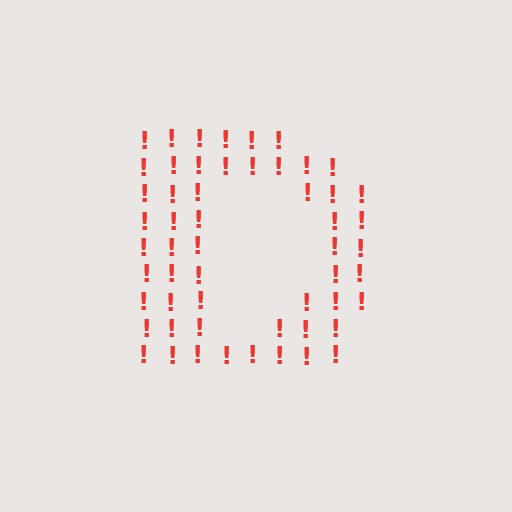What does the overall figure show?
The overall figure shows the letter D.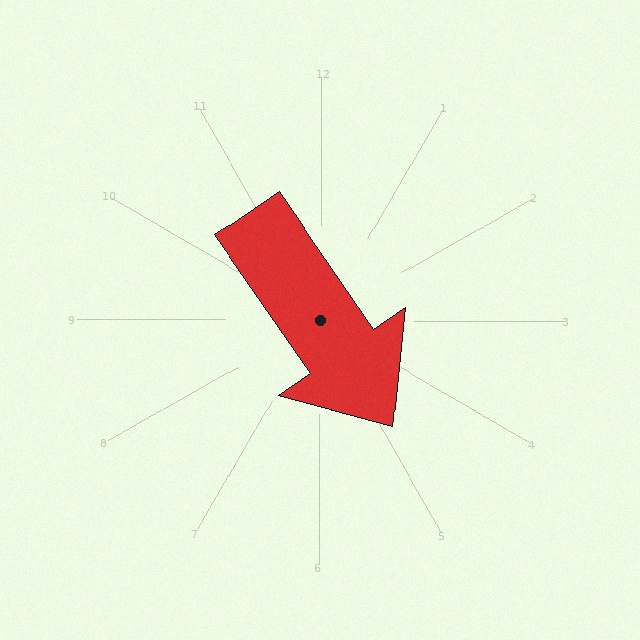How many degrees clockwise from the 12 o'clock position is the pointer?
Approximately 145 degrees.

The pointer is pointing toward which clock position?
Roughly 5 o'clock.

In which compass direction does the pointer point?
Southeast.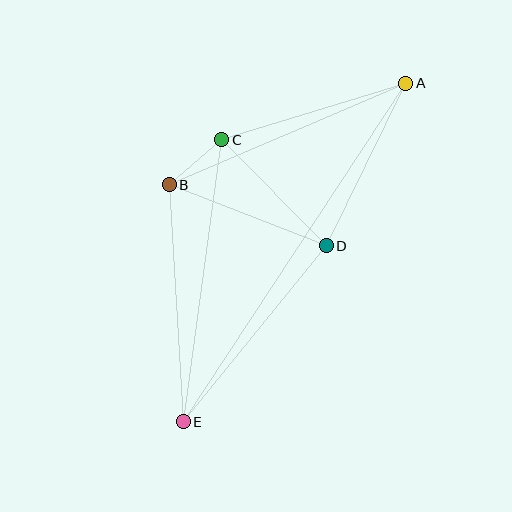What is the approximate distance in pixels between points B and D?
The distance between B and D is approximately 168 pixels.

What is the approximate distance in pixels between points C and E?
The distance between C and E is approximately 285 pixels.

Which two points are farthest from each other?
Points A and E are farthest from each other.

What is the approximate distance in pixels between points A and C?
The distance between A and C is approximately 192 pixels.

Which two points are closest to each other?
Points B and C are closest to each other.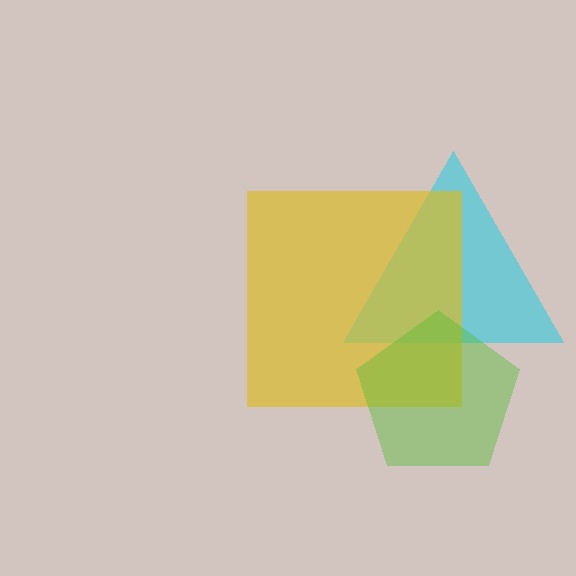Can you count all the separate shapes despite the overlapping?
Yes, there are 3 separate shapes.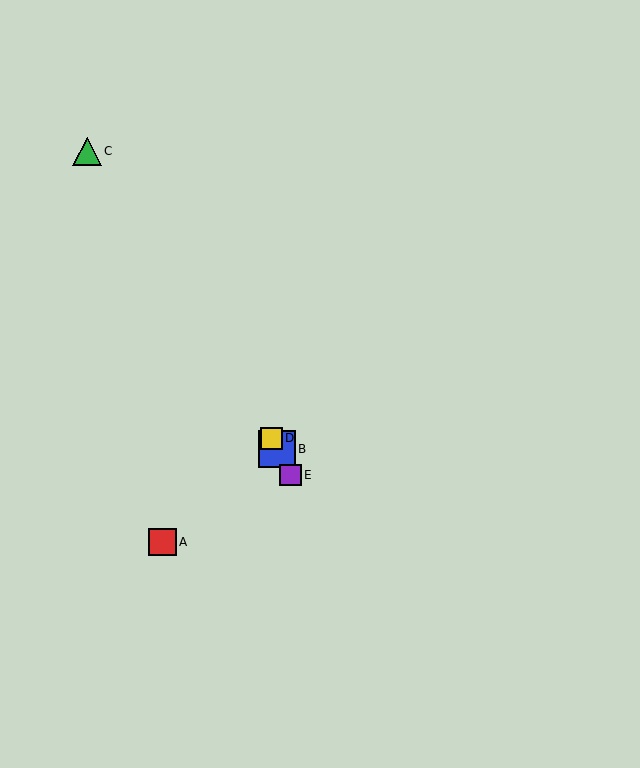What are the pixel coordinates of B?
Object B is at (277, 449).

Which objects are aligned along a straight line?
Objects B, D, E are aligned along a straight line.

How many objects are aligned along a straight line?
3 objects (B, D, E) are aligned along a straight line.